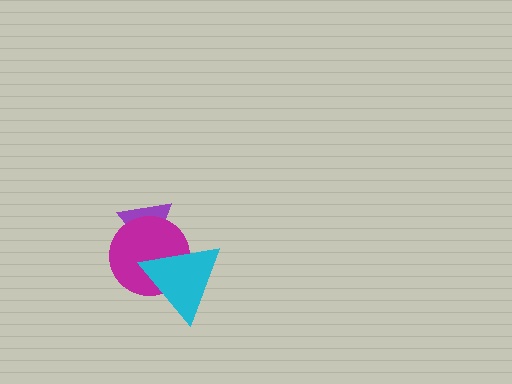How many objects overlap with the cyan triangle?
2 objects overlap with the cyan triangle.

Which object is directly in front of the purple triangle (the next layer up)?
The magenta circle is directly in front of the purple triangle.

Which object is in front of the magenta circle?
The cyan triangle is in front of the magenta circle.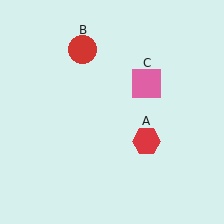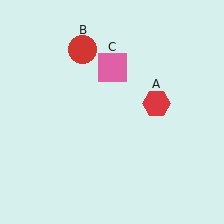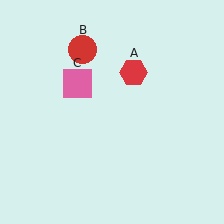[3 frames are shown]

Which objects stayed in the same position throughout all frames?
Red circle (object B) remained stationary.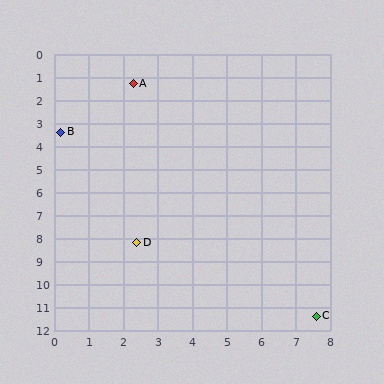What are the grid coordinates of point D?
Point D is at approximately (2.4, 8.2).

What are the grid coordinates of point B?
Point B is at approximately (0.2, 3.4).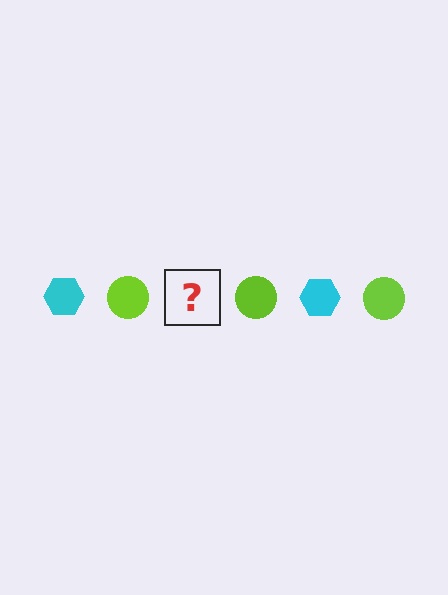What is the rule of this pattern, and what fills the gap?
The rule is that the pattern alternates between cyan hexagon and lime circle. The gap should be filled with a cyan hexagon.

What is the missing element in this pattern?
The missing element is a cyan hexagon.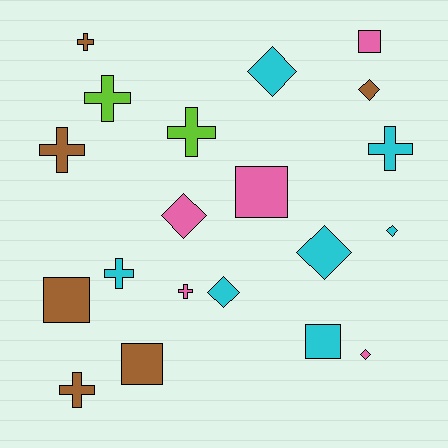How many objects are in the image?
There are 20 objects.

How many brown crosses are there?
There are 3 brown crosses.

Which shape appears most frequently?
Cross, with 8 objects.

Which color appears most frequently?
Cyan, with 7 objects.